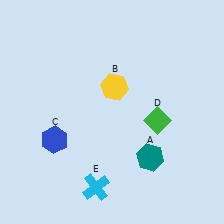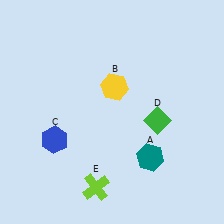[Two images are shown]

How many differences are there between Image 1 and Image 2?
There is 1 difference between the two images.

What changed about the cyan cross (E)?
In Image 1, E is cyan. In Image 2, it changed to lime.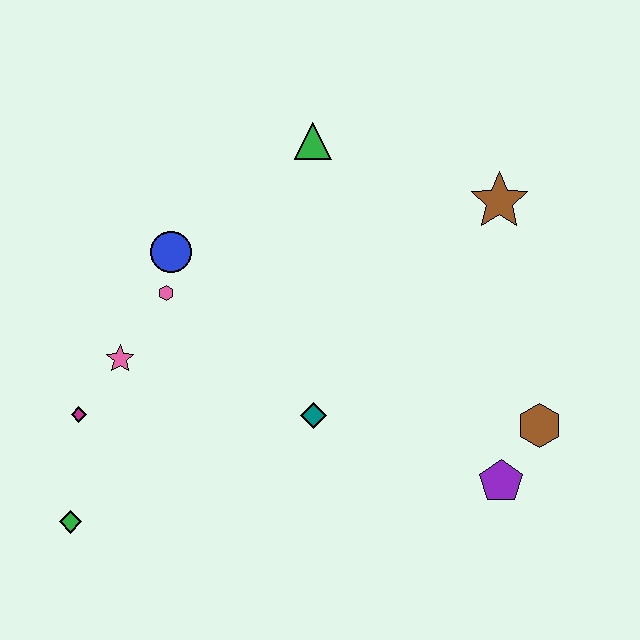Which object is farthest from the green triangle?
The green diamond is farthest from the green triangle.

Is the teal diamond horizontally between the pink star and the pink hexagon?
No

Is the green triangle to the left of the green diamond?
No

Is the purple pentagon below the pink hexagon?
Yes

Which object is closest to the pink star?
The magenta diamond is closest to the pink star.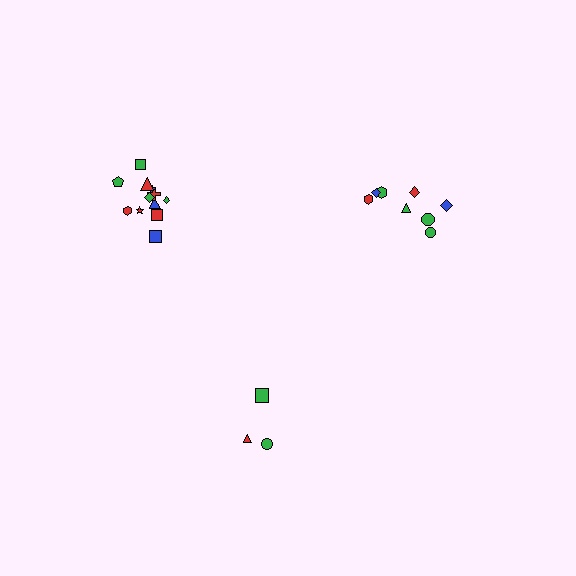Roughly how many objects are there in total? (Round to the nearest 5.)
Roughly 25 objects in total.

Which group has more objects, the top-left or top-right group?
The top-left group.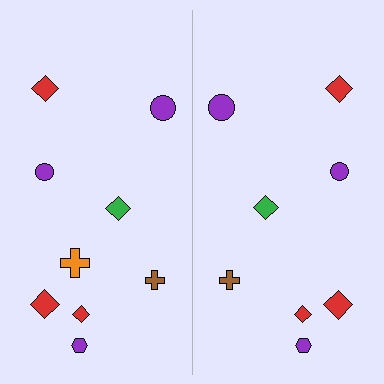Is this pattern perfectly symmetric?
No, the pattern is not perfectly symmetric. A orange cross is missing from the right side.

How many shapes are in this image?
There are 17 shapes in this image.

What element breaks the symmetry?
A orange cross is missing from the right side.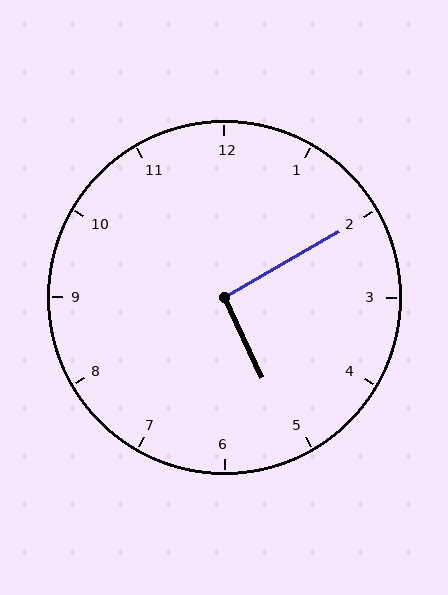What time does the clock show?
5:10.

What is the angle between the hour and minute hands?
Approximately 95 degrees.